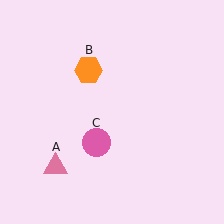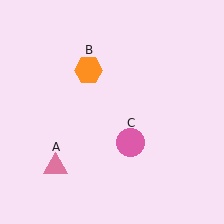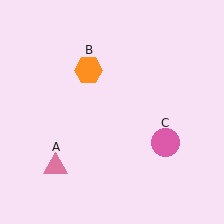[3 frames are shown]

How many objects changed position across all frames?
1 object changed position: pink circle (object C).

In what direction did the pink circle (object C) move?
The pink circle (object C) moved right.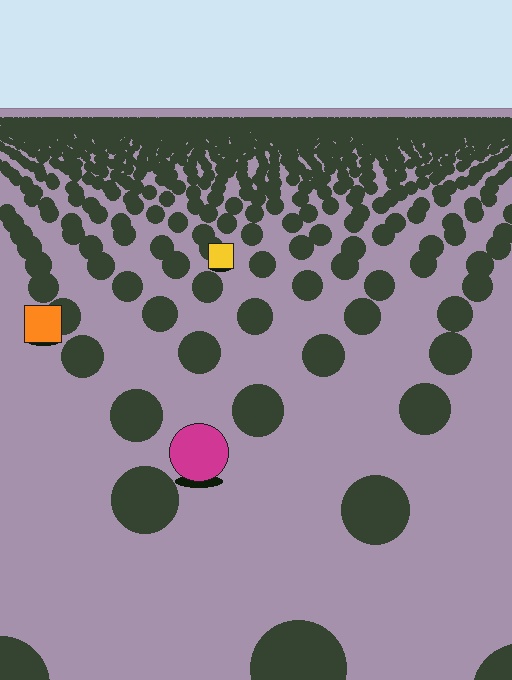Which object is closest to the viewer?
The magenta circle is closest. The texture marks near it are larger and more spread out.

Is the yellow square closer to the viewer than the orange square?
No. The orange square is closer — you can tell from the texture gradient: the ground texture is coarser near it.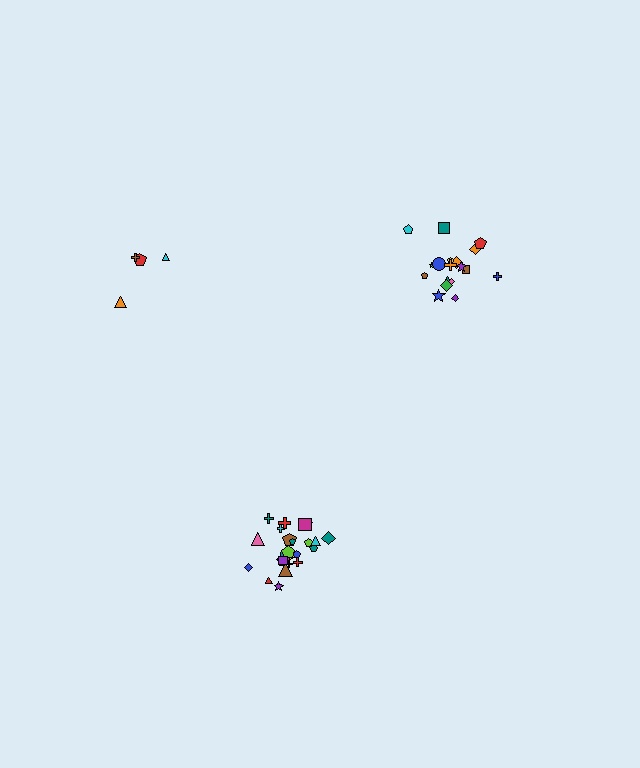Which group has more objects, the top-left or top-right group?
The top-right group.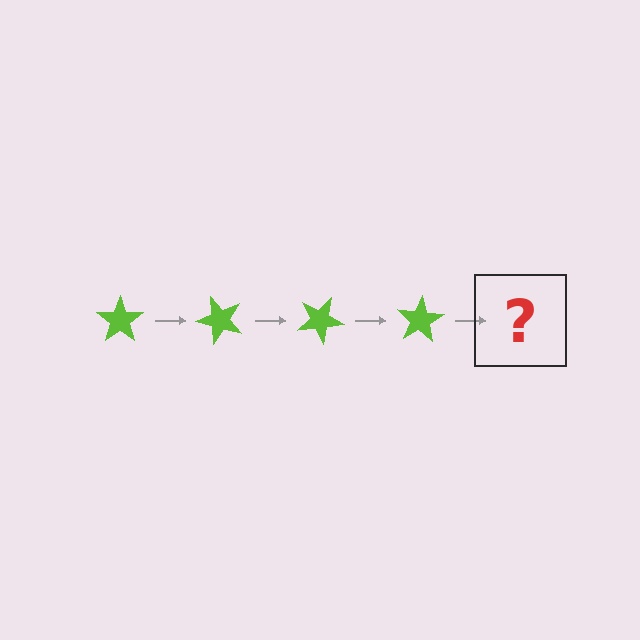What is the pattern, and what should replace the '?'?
The pattern is that the star rotates 50 degrees each step. The '?' should be a lime star rotated 200 degrees.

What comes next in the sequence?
The next element should be a lime star rotated 200 degrees.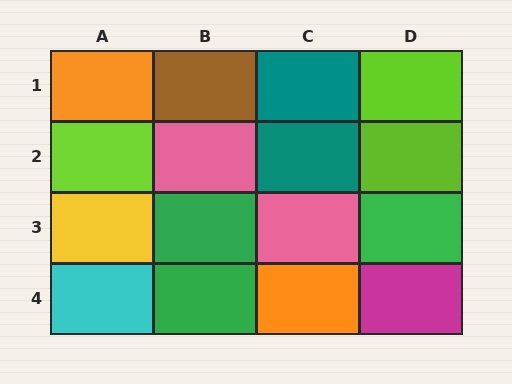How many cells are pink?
2 cells are pink.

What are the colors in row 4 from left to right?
Cyan, green, orange, magenta.